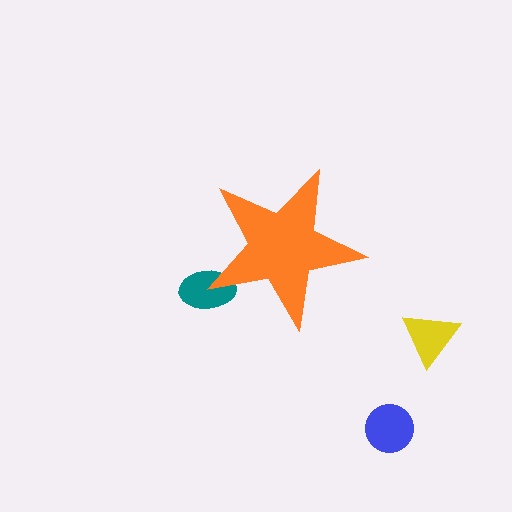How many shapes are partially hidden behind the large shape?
1 shape is partially hidden.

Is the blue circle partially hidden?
No, the blue circle is fully visible.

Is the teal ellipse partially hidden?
Yes, the teal ellipse is partially hidden behind the orange star.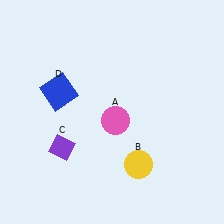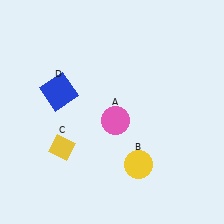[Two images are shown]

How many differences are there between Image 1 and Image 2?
There is 1 difference between the two images.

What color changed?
The diamond (C) changed from purple in Image 1 to yellow in Image 2.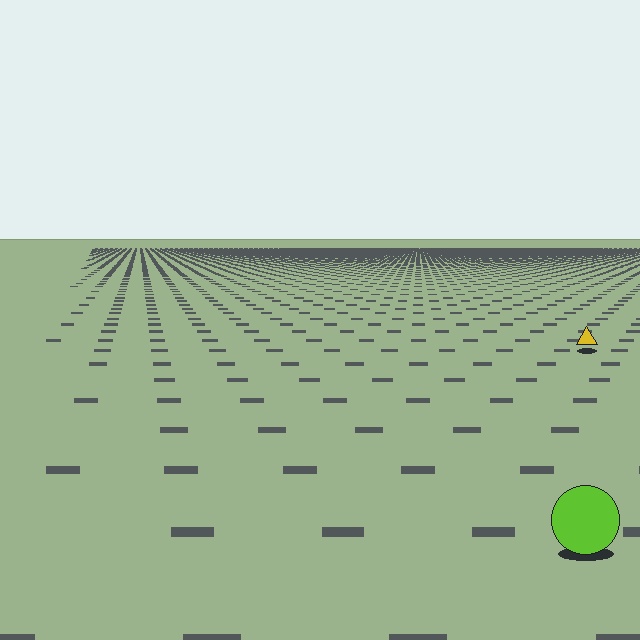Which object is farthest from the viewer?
The yellow triangle is farthest from the viewer. It appears smaller and the ground texture around it is denser.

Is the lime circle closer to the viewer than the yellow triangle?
Yes. The lime circle is closer — you can tell from the texture gradient: the ground texture is coarser near it.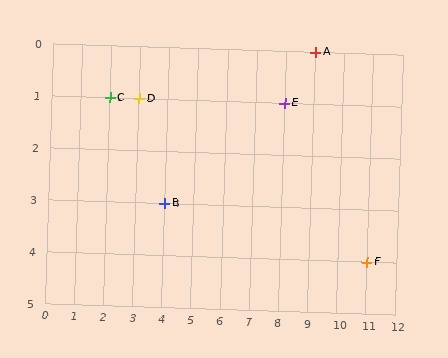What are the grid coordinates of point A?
Point A is at grid coordinates (9, 0).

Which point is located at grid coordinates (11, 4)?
Point F is at (11, 4).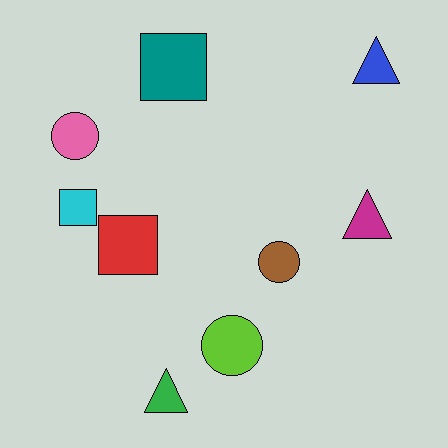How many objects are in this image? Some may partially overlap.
There are 9 objects.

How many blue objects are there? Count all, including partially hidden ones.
There is 1 blue object.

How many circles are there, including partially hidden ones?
There are 3 circles.